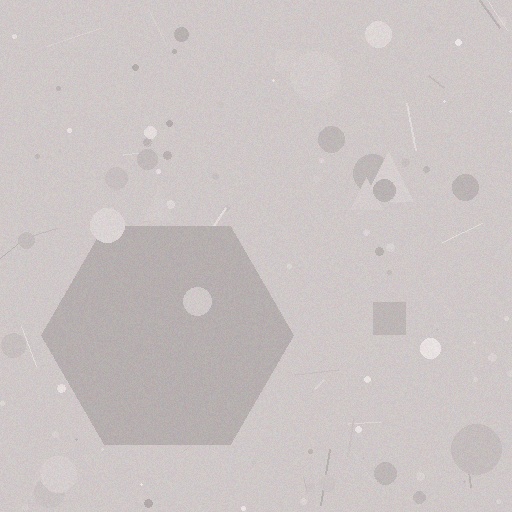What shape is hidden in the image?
A hexagon is hidden in the image.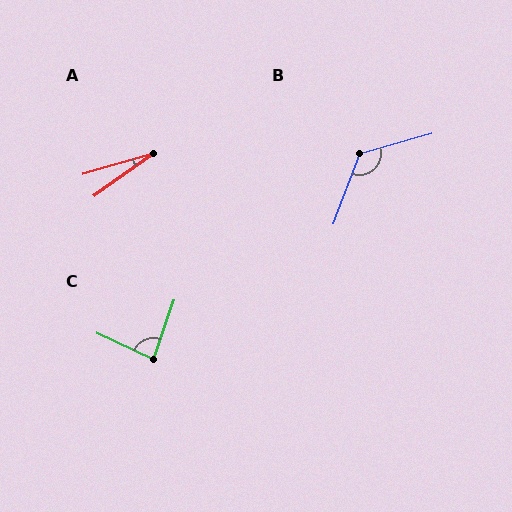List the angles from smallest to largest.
A (19°), C (84°), B (127°).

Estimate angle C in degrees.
Approximately 84 degrees.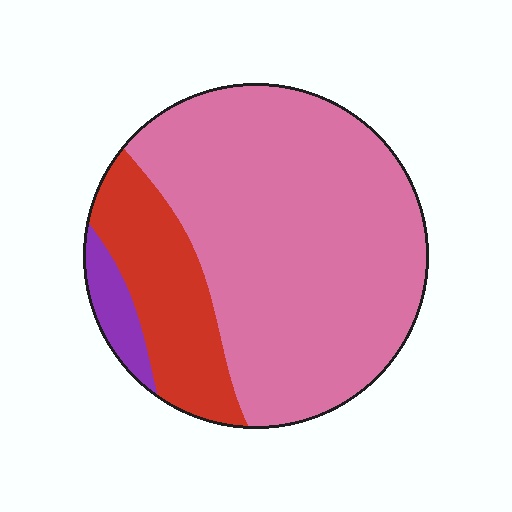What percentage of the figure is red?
Red takes up less than a quarter of the figure.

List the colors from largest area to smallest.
From largest to smallest: pink, red, purple.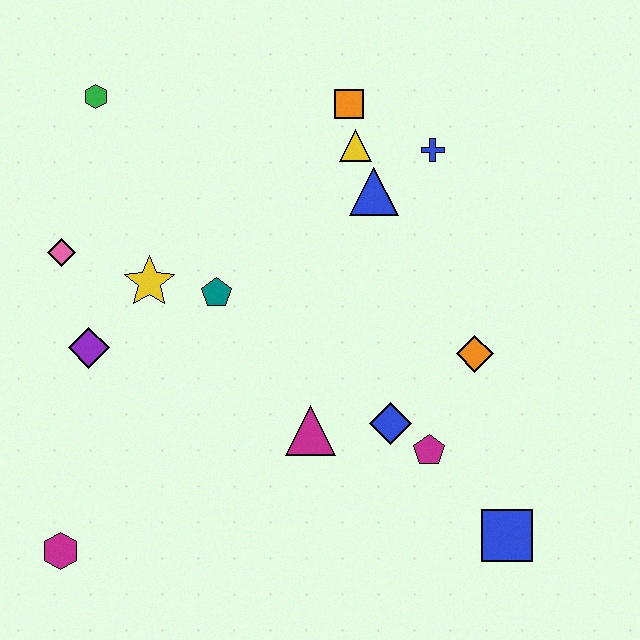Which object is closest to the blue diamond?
The magenta pentagon is closest to the blue diamond.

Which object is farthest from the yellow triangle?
The magenta hexagon is farthest from the yellow triangle.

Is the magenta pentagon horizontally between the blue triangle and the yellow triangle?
No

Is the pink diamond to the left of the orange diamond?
Yes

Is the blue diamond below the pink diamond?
Yes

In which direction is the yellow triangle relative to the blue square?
The yellow triangle is above the blue square.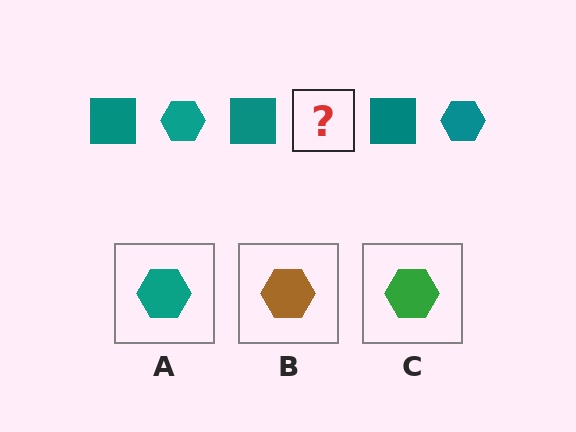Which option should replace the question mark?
Option A.